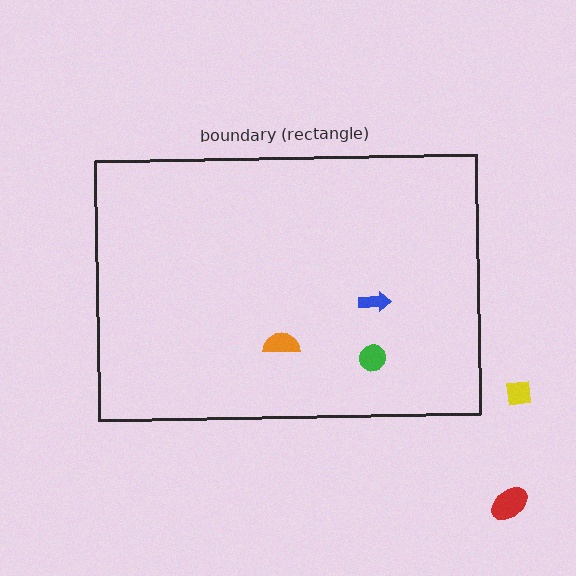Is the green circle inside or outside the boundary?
Inside.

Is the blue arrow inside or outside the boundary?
Inside.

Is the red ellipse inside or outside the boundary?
Outside.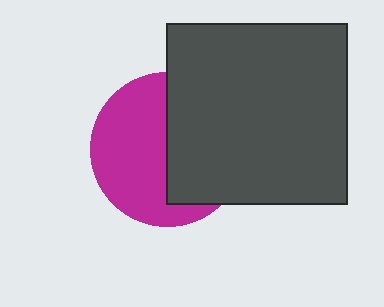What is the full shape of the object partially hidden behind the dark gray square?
The partially hidden object is a magenta circle.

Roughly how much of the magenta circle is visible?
About half of it is visible (roughly 53%).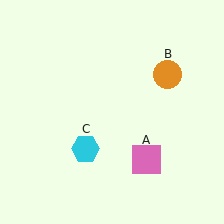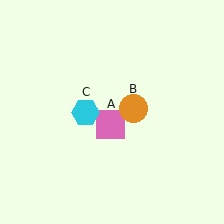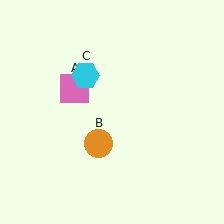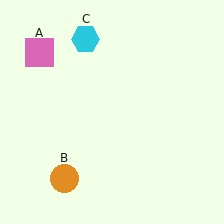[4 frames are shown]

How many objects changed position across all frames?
3 objects changed position: pink square (object A), orange circle (object B), cyan hexagon (object C).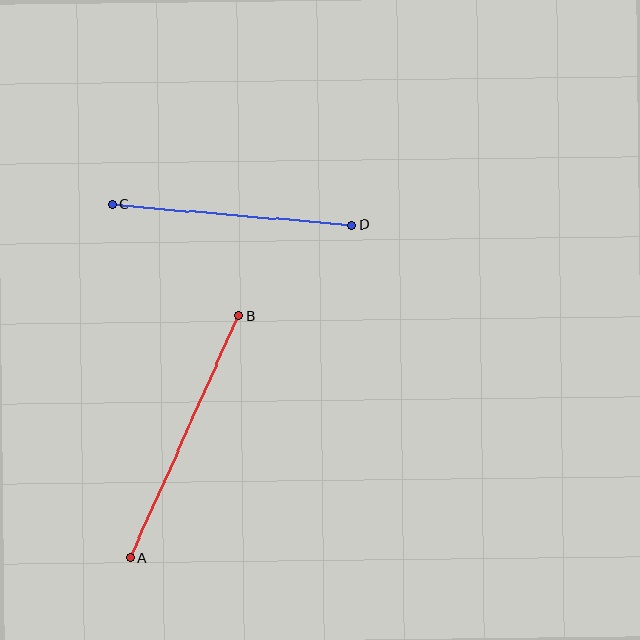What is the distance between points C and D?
The distance is approximately 241 pixels.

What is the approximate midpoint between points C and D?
The midpoint is at approximately (232, 215) pixels.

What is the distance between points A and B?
The distance is approximately 266 pixels.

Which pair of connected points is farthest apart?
Points A and B are farthest apart.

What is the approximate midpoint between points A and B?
The midpoint is at approximately (184, 437) pixels.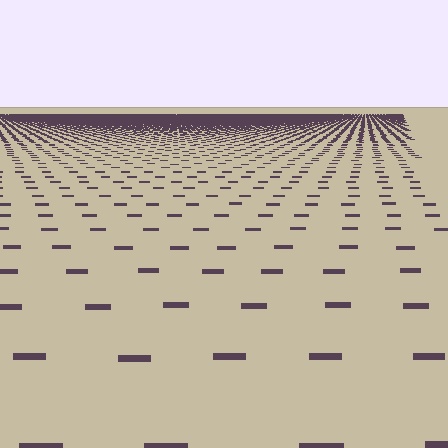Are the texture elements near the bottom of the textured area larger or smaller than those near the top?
Larger. Near the bottom, elements are closer to the viewer and appear at a bigger on-screen size.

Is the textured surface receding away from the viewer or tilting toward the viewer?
The surface is receding away from the viewer. Texture elements get smaller and denser toward the top.